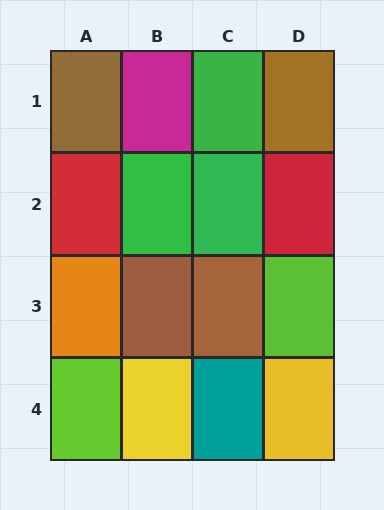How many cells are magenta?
1 cell is magenta.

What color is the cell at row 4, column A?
Lime.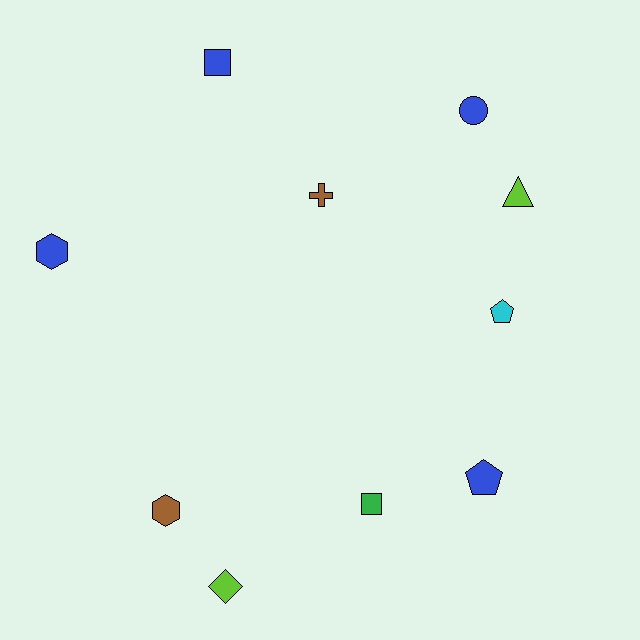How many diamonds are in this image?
There is 1 diamond.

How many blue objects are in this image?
There are 4 blue objects.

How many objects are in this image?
There are 10 objects.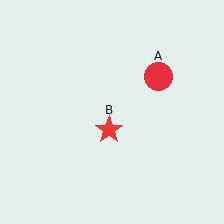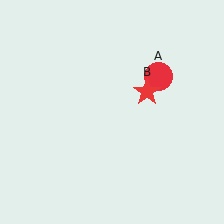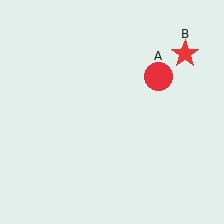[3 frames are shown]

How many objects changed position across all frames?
1 object changed position: red star (object B).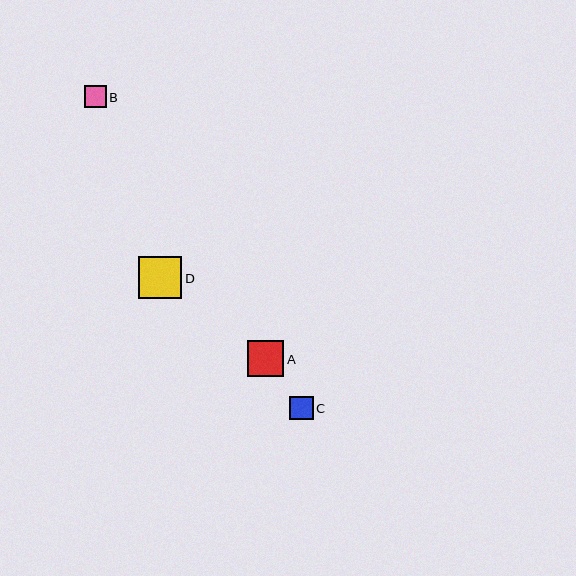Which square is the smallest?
Square B is the smallest with a size of approximately 22 pixels.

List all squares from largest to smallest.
From largest to smallest: D, A, C, B.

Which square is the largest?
Square D is the largest with a size of approximately 43 pixels.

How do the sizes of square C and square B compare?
Square C and square B are approximately the same size.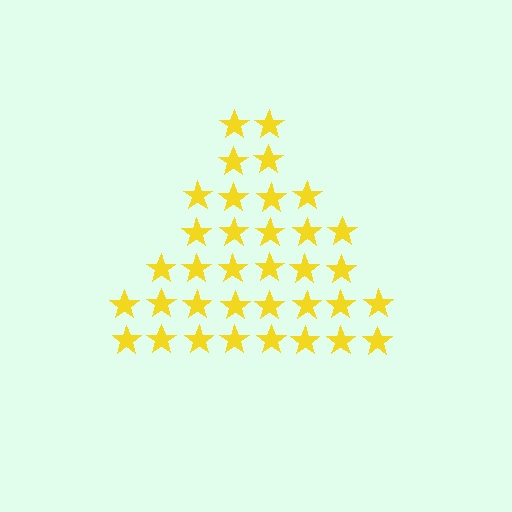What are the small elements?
The small elements are stars.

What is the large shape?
The large shape is a triangle.